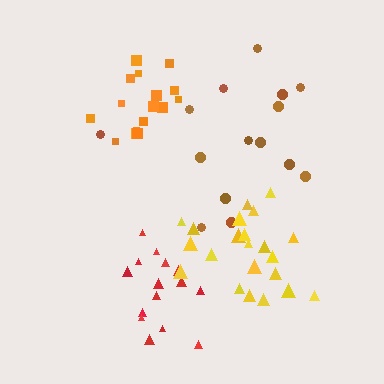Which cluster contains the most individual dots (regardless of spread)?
Yellow (22).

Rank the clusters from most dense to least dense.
orange, red, yellow, brown.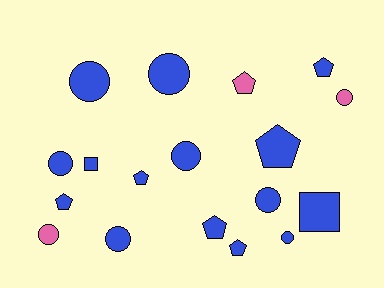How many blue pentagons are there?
There are 6 blue pentagons.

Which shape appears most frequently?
Circle, with 9 objects.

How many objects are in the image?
There are 18 objects.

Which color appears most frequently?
Blue, with 15 objects.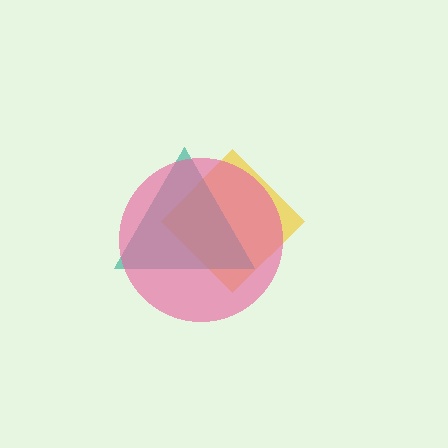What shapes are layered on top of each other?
The layered shapes are: a yellow diamond, a teal triangle, a pink circle.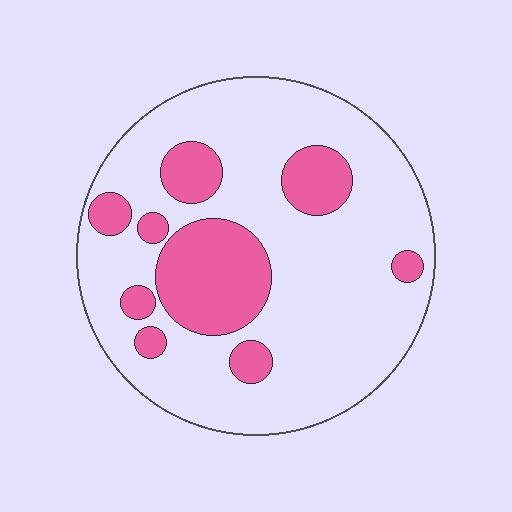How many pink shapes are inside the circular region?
9.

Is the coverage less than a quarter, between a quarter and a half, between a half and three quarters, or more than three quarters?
Less than a quarter.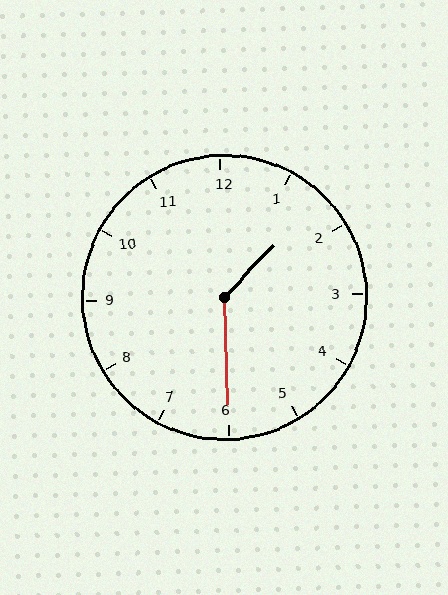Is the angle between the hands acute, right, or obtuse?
It is obtuse.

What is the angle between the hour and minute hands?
Approximately 135 degrees.